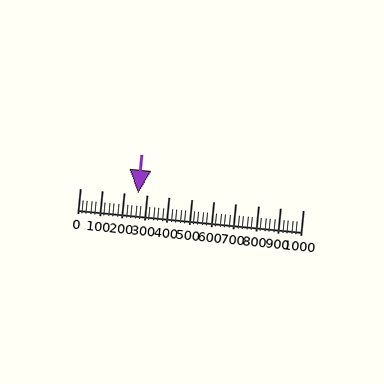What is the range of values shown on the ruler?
The ruler shows values from 0 to 1000.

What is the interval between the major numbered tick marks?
The major tick marks are spaced 100 units apart.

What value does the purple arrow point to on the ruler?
The purple arrow points to approximately 260.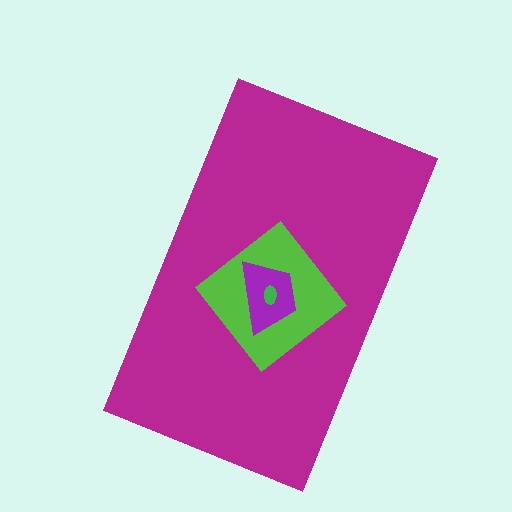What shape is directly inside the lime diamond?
The purple trapezoid.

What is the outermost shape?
The magenta rectangle.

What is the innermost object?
The green ellipse.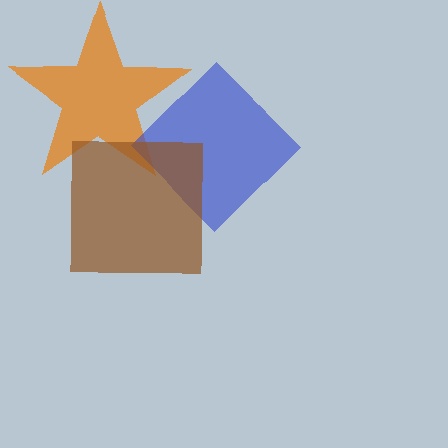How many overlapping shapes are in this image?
There are 3 overlapping shapes in the image.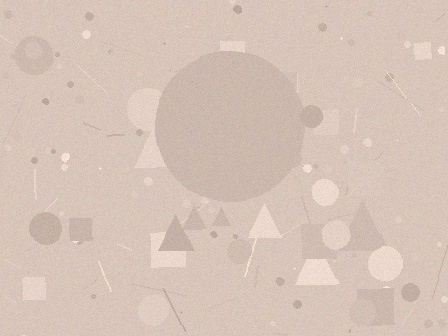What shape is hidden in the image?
A circle is hidden in the image.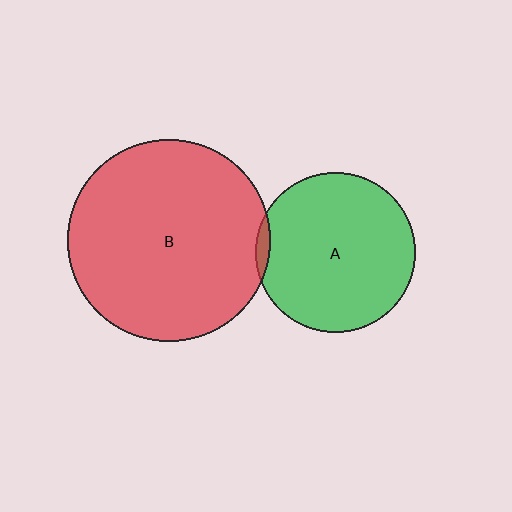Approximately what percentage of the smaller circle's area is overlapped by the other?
Approximately 5%.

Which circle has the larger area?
Circle B (red).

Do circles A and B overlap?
Yes.